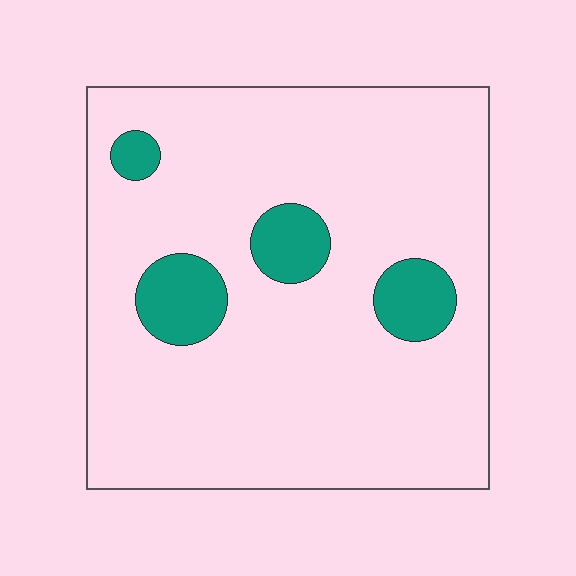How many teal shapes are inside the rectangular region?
4.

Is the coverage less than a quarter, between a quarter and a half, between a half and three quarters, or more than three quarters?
Less than a quarter.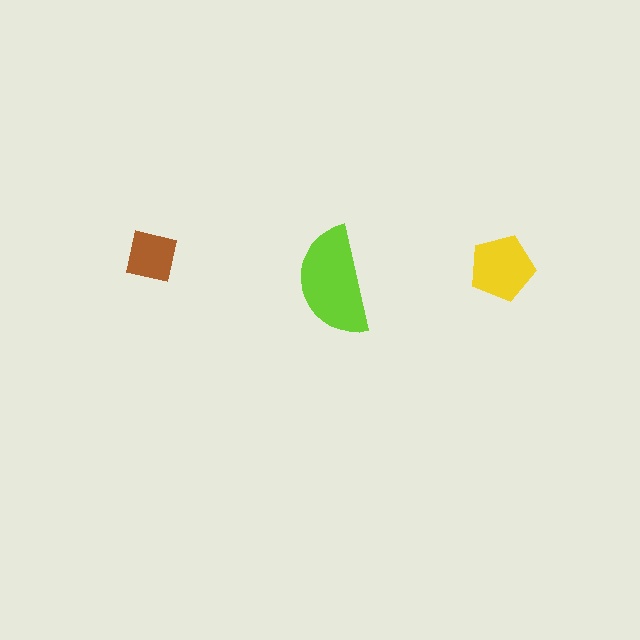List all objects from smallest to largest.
The brown square, the yellow pentagon, the lime semicircle.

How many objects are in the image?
There are 3 objects in the image.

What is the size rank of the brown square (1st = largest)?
3rd.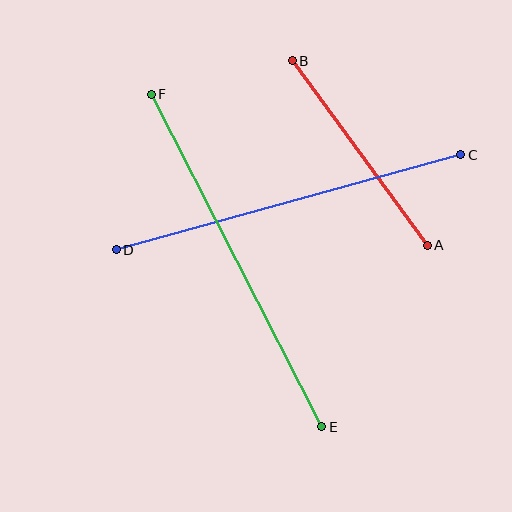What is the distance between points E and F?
The distance is approximately 374 pixels.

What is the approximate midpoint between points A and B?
The midpoint is at approximately (360, 153) pixels.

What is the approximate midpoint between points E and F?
The midpoint is at approximately (237, 261) pixels.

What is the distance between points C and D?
The distance is approximately 357 pixels.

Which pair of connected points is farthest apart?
Points E and F are farthest apart.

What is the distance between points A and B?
The distance is approximately 229 pixels.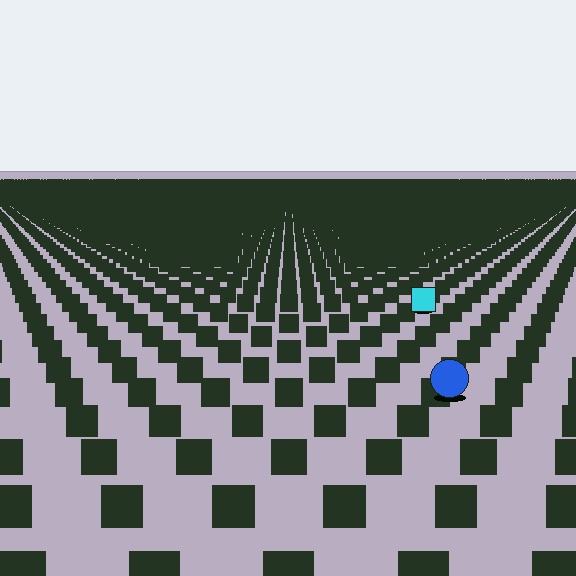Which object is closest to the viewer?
The blue circle is closest. The texture marks near it are larger and more spread out.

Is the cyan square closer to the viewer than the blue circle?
No. The blue circle is closer — you can tell from the texture gradient: the ground texture is coarser near it.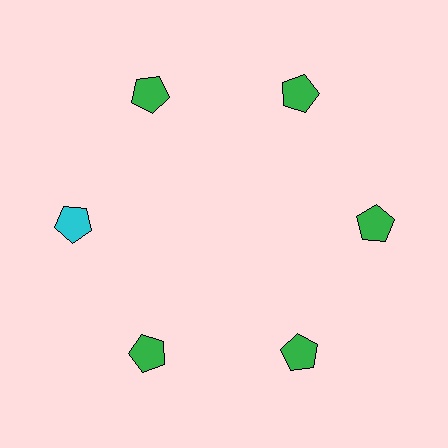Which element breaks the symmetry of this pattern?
The cyan pentagon at roughly the 9 o'clock position breaks the symmetry. All other shapes are green pentagons.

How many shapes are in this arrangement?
There are 6 shapes arranged in a ring pattern.